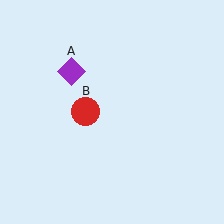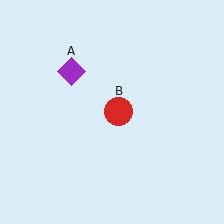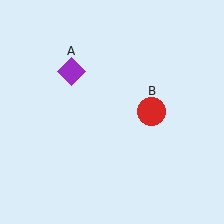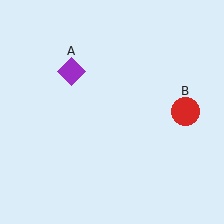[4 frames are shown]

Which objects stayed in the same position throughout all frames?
Purple diamond (object A) remained stationary.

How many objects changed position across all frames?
1 object changed position: red circle (object B).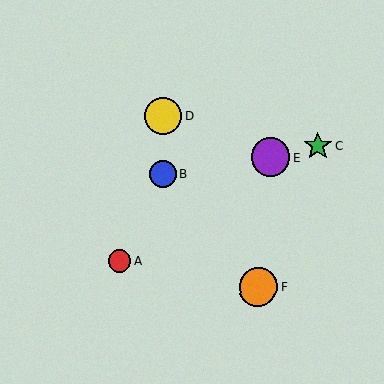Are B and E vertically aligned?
No, B is at x≈163 and E is at x≈271.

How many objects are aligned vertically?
2 objects (B, D) are aligned vertically.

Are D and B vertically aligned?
Yes, both are at x≈163.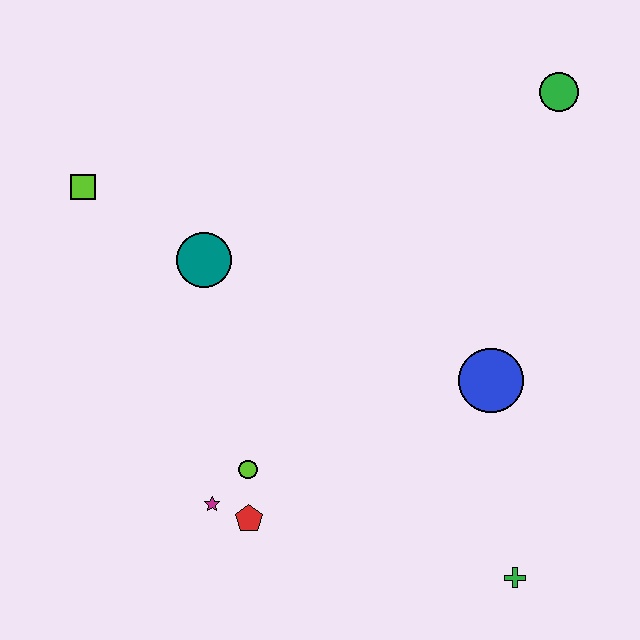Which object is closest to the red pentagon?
The magenta star is closest to the red pentagon.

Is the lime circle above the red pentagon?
Yes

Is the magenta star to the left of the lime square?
No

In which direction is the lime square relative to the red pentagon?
The lime square is above the red pentagon.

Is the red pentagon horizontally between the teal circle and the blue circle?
Yes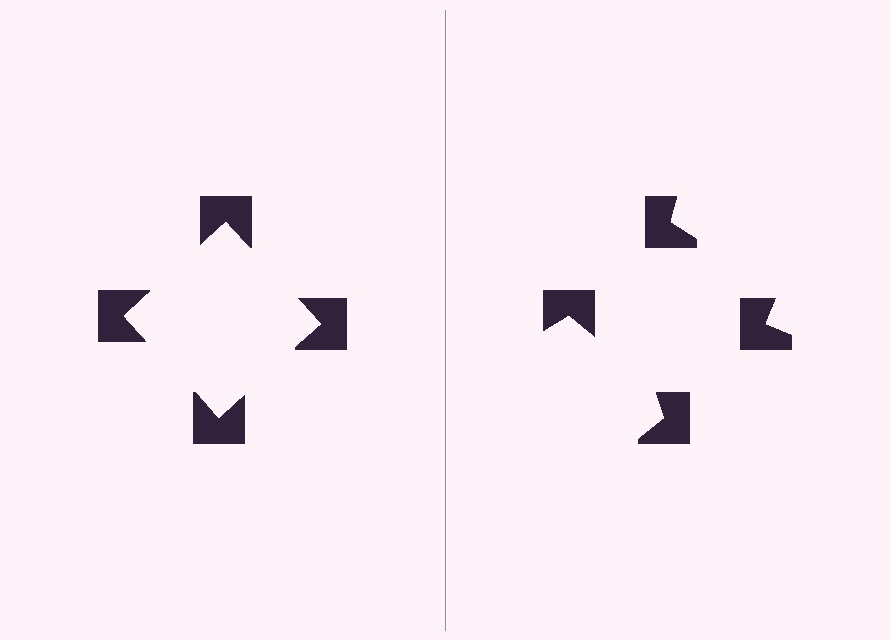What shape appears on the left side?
An illusory square.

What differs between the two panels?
The notched squares are positioned identically on both sides; only the wedge orientations differ. On the left they align to a square; on the right they are misaligned.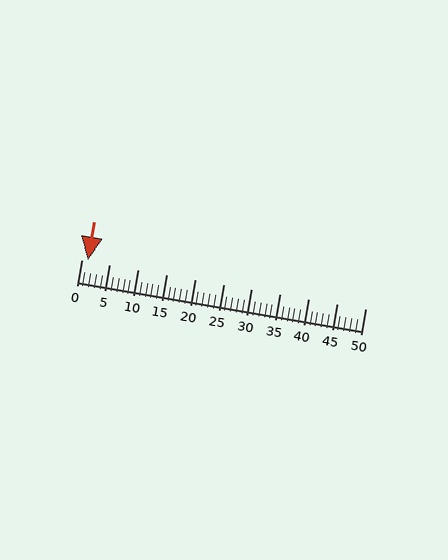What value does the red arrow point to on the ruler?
The red arrow points to approximately 1.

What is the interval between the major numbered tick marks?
The major tick marks are spaced 5 units apart.